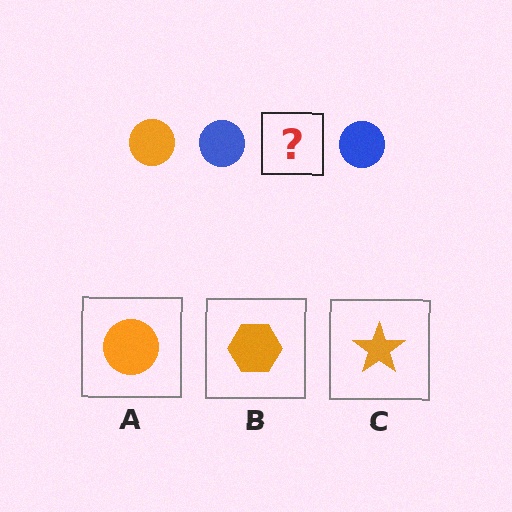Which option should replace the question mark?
Option A.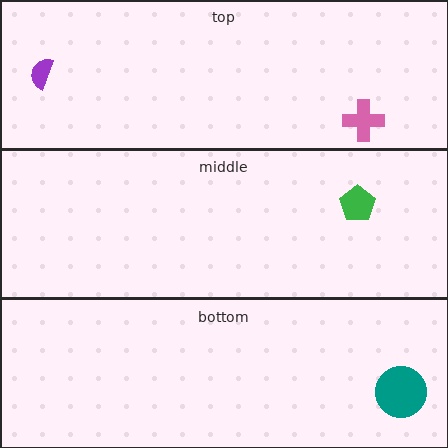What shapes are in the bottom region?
The teal circle.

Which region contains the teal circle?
The bottom region.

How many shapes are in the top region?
2.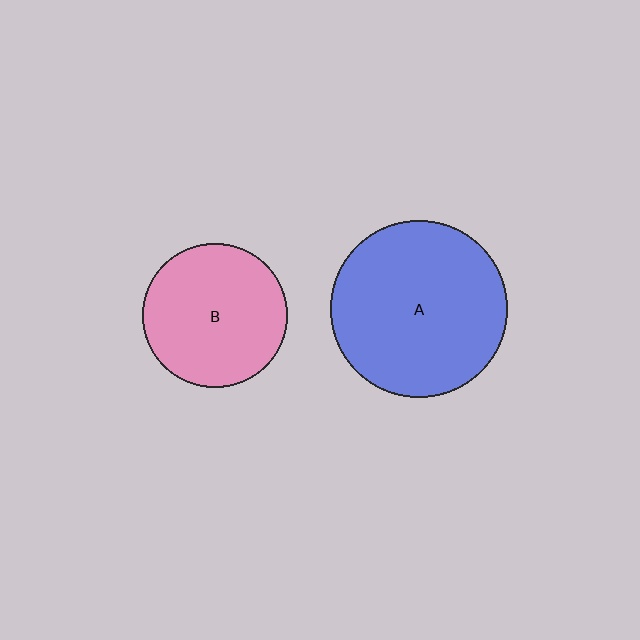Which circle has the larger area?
Circle A (blue).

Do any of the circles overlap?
No, none of the circles overlap.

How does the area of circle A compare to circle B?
Approximately 1.5 times.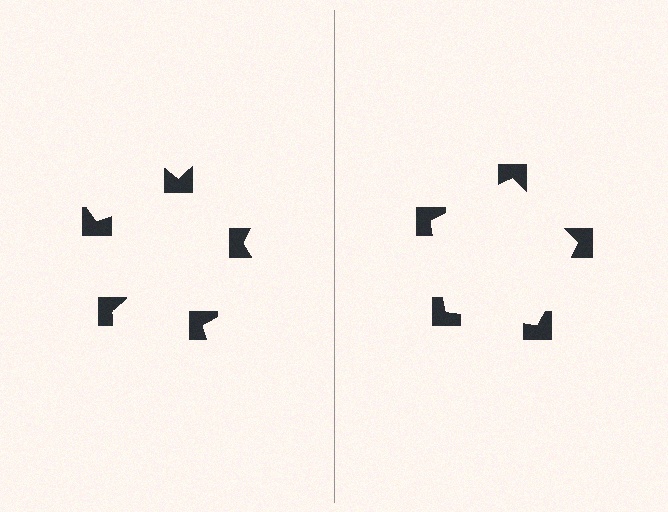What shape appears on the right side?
An illusory pentagon.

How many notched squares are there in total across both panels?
10 — 5 on each side.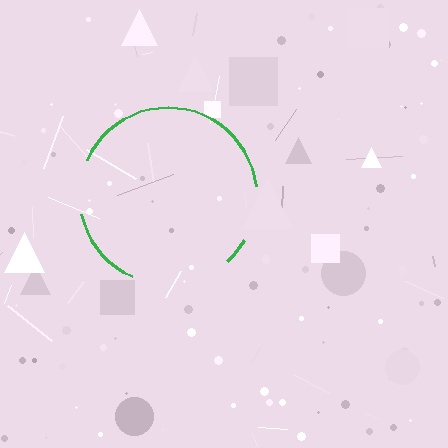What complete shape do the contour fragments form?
The contour fragments form a circle.